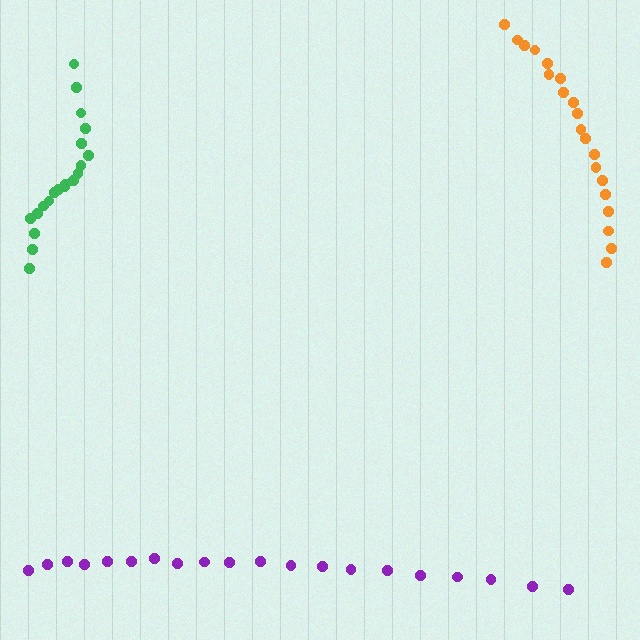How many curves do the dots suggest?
There are 3 distinct paths.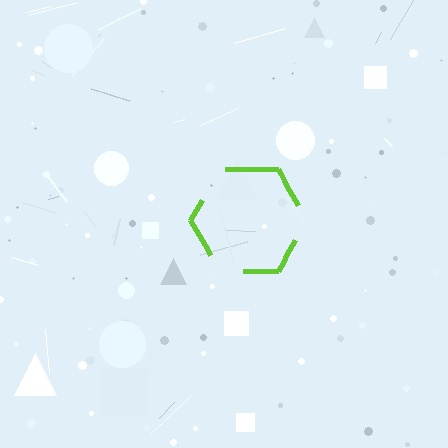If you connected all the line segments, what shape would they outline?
They would outline a hexagon.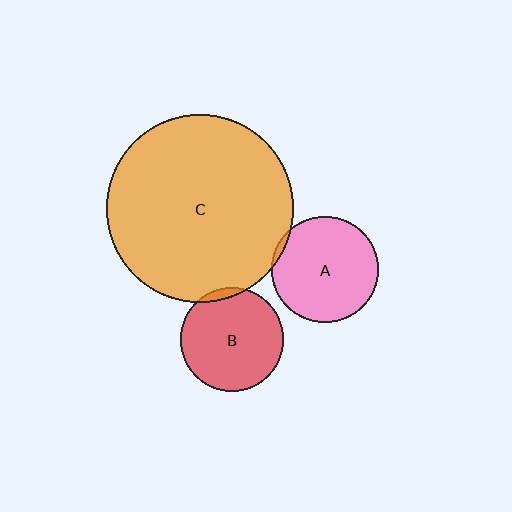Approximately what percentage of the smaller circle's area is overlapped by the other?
Approximately 5%.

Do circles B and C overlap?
Yes.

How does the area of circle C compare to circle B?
Approximately 3.3 times.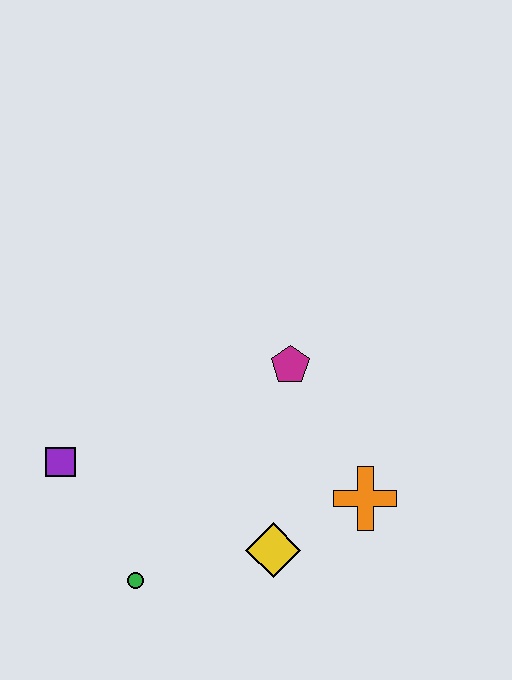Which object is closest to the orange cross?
The yellow diamond is closest to the orange cross.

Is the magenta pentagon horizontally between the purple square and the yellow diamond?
No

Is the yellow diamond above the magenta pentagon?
No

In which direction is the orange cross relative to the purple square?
The orange cross is to the right of the purple square.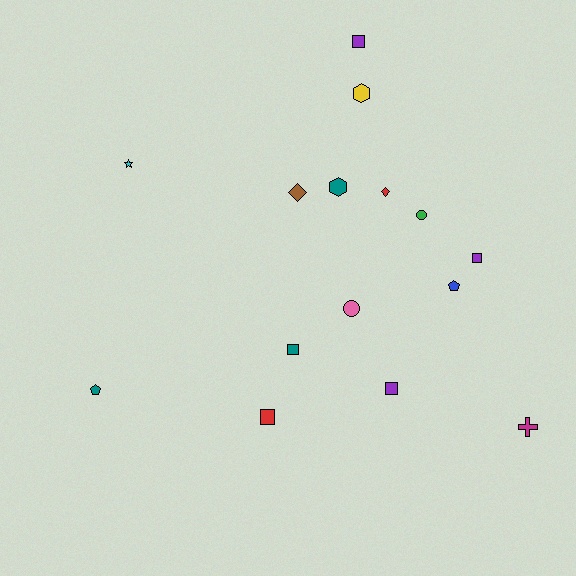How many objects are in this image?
There are 15 objects.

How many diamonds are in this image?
There are 2 diamonds.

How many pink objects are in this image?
There is 1 pink object.